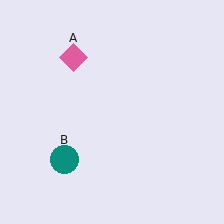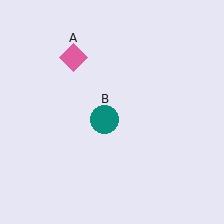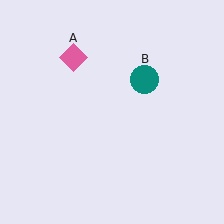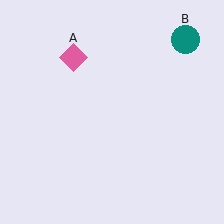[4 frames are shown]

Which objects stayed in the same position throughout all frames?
Pink diamond (object A) remained stationary.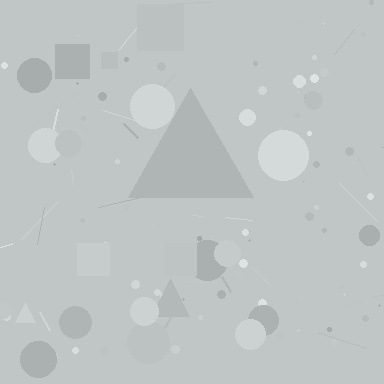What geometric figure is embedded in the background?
A triangle is embedded in the background.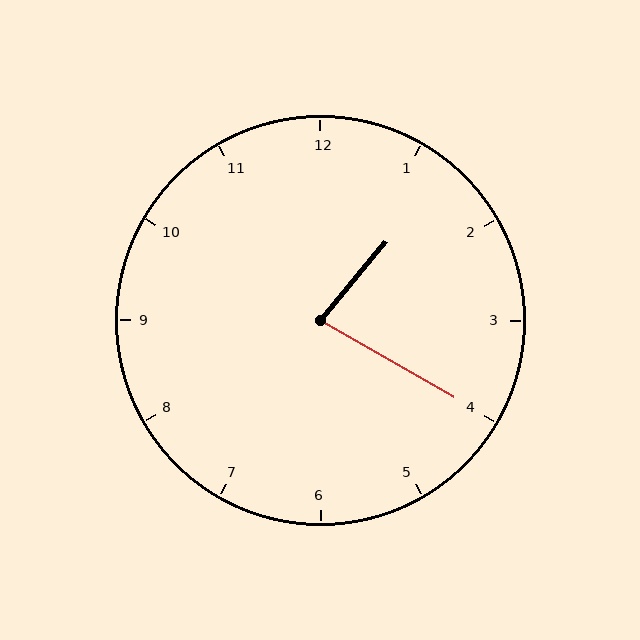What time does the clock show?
1:20.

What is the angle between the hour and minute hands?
Approximately 80 degrees.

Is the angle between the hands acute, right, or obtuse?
It is acute.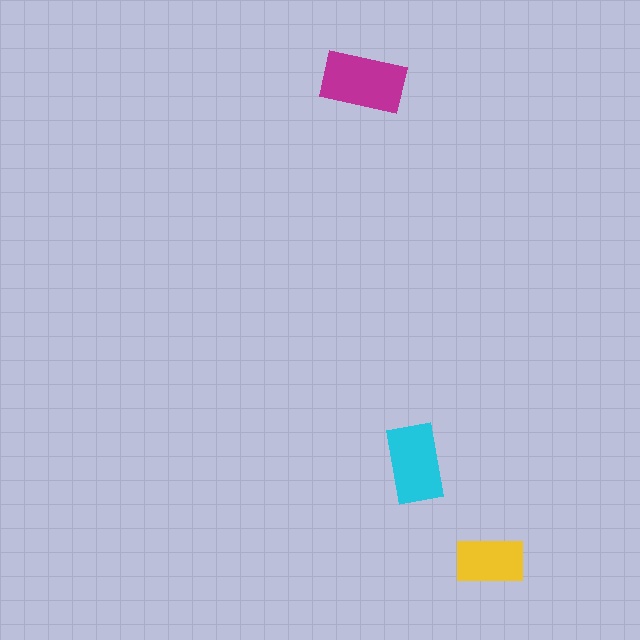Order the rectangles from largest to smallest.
the magenta one, the cyan one, the yellow one.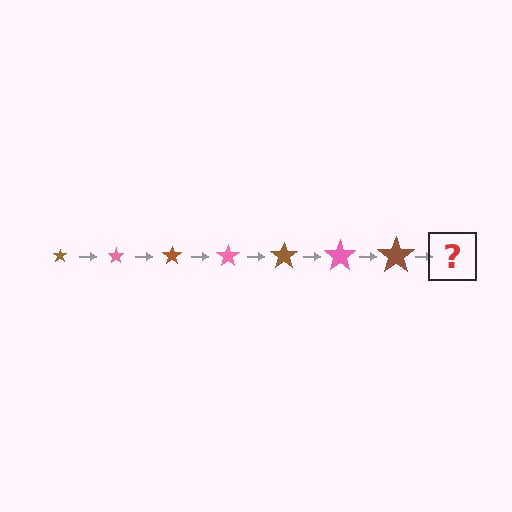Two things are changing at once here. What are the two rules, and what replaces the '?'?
The two rules are that the star grows larger each step and the color cycles through brown and pink. The '?' should be a pink star, larger than the previous one.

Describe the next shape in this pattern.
It should be a pink star, larger than the previous one.